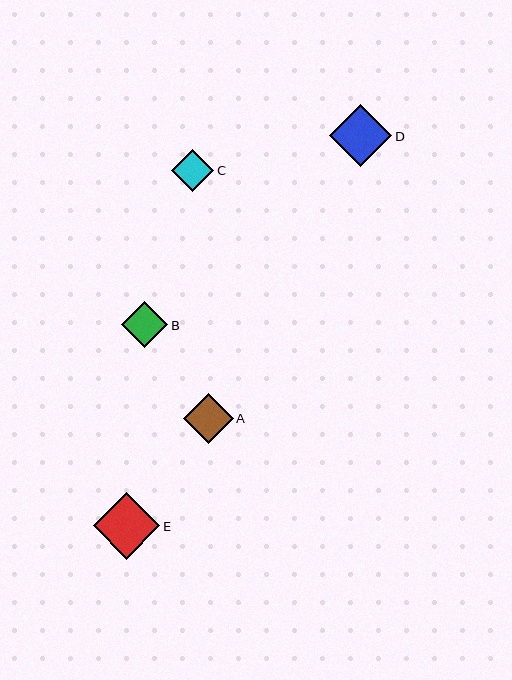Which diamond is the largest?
Diamond E is the largest with a size of approximately 67 pixels.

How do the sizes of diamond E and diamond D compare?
Diamond E and diamond D are approximately the same size.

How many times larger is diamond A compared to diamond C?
Diamond A is approximately 1.2 times the size of diamond C.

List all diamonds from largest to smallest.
From largest to smallest: E, D, A, B, C.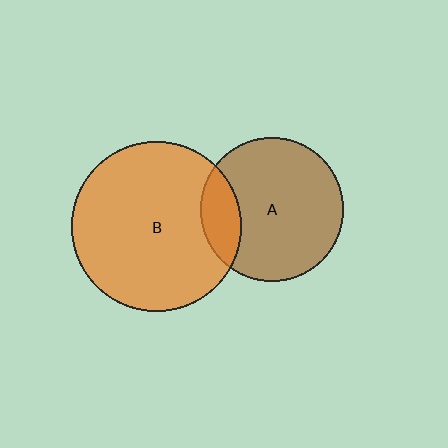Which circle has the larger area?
Circle B (orange).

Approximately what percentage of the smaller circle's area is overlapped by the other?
Approximately 20%.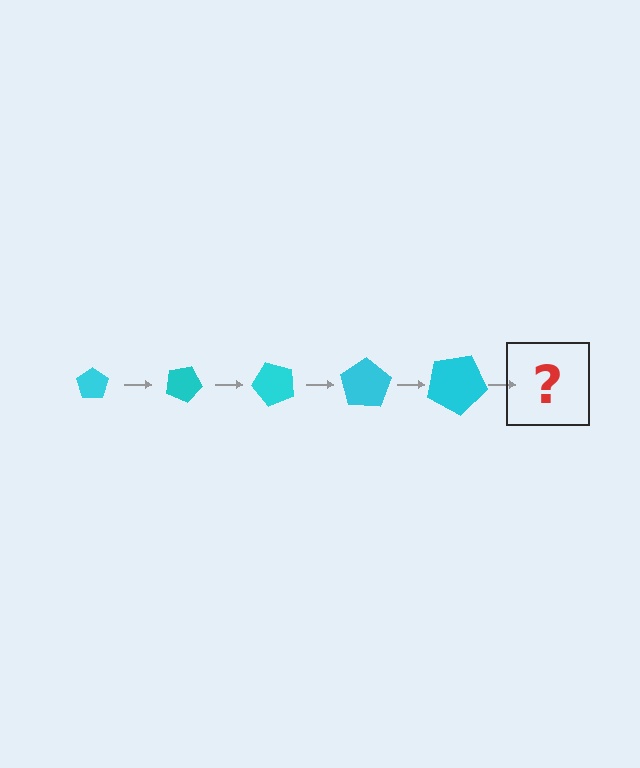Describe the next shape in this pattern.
It should be a pentagon, larger than the previous one and rotated 125 degrees from the start.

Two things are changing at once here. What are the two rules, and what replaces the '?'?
The two rules are that the pentagon grows larger each step and it rotates 25 degrees each step. The '?' should be a pentagon, larger than the previous one and rotated 125 degrees from the start.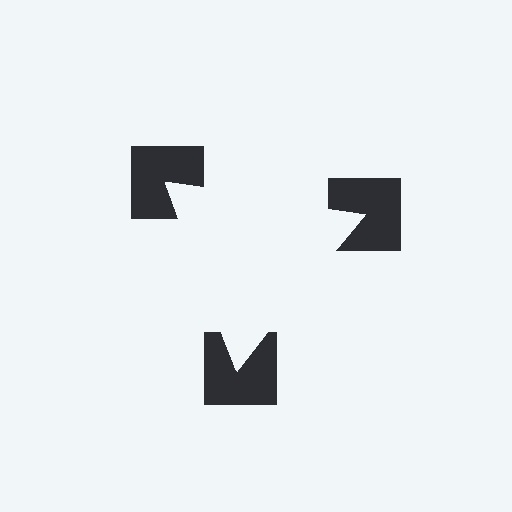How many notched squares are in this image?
There are 3 — one at each vertex of the illusory triangle.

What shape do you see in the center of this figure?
An illusory triangle — its edges are inferred from the aligned wedge cuts in the notched squares, not physically drawn.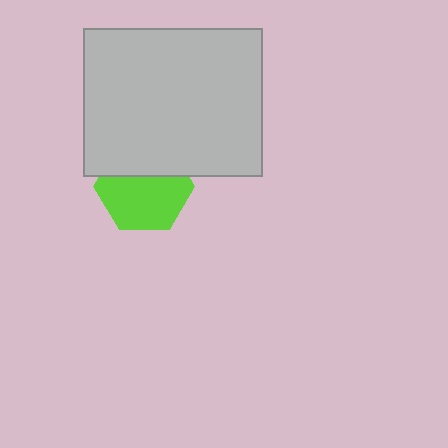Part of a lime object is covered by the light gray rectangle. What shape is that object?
It is a hexagon.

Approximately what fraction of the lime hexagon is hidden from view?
Roughly 38% of the lime hexagon is hidden behind the light gray rectangle.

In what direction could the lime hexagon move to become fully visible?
The lime hexagon could move down. That would shift it out from behind the light gray rectangle entirely.